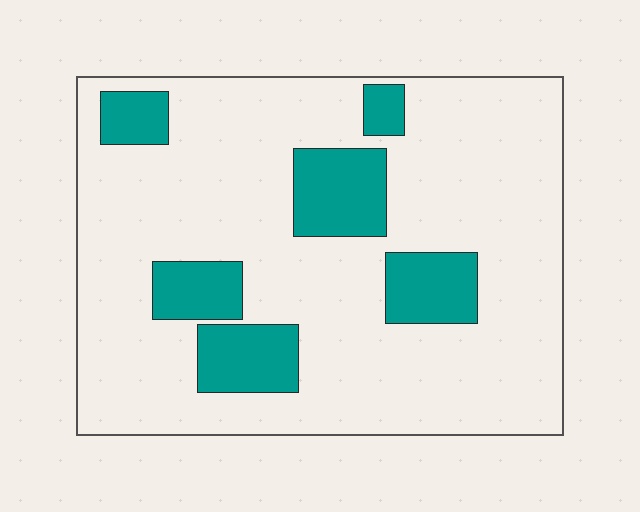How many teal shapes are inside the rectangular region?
6.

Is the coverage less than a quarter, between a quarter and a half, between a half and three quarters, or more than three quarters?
Less than a quarter.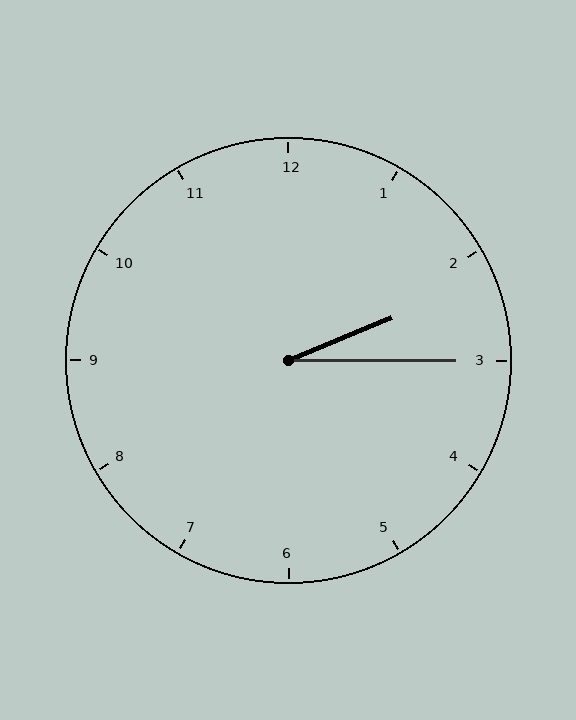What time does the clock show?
2:15.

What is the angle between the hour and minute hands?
Approximately 22 degrees.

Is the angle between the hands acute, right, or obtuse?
It is acute.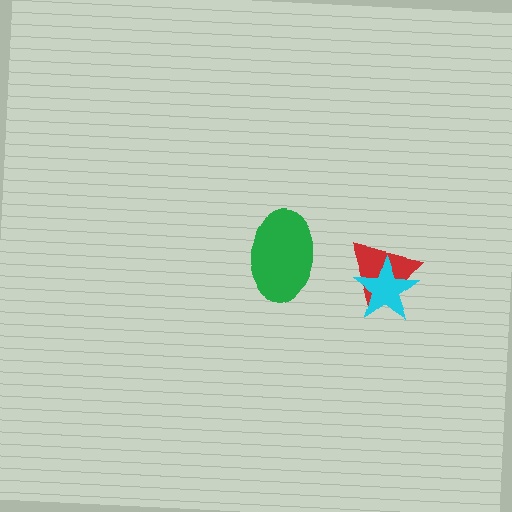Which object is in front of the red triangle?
The cyan star is in front of the red triangle.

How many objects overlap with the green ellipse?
0 objects overlap with the green ellipse.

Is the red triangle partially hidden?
Yes, it is partially covered by another shape.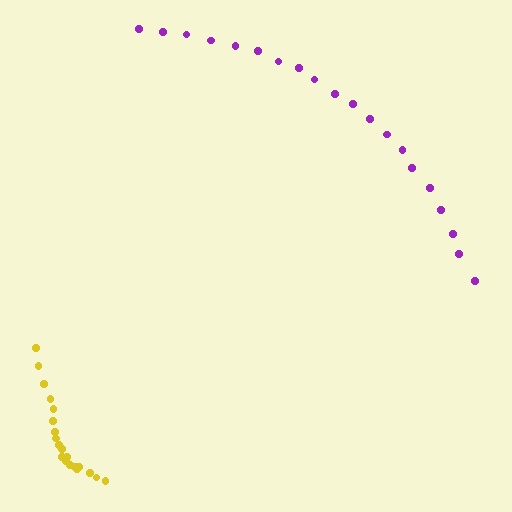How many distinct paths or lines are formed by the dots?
There are 2 distinct paths.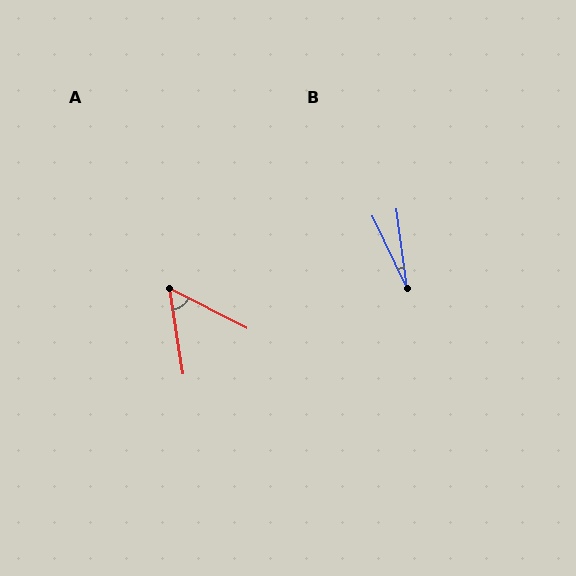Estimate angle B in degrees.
Approximately 18 degrees.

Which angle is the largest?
A, at approximately 54 degrees.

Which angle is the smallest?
B, at approximately 18 degrees.